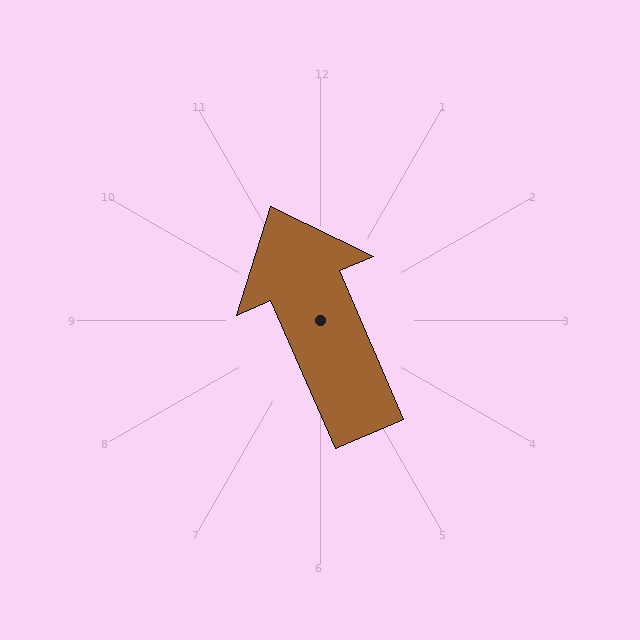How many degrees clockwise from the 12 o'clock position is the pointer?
Approximately 336 degrees.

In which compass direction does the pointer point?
Northwest.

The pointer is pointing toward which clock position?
Roughly 11 o'clock.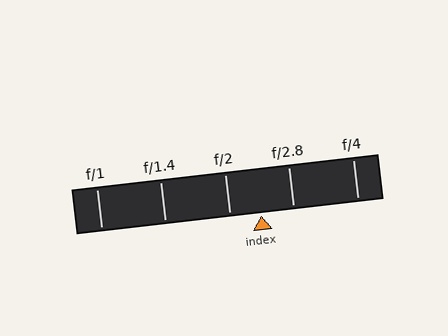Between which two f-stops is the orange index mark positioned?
The index mark is between f/2 and f/2.8.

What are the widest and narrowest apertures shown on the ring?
The widest aperture shown is f/1 and the narrowest is f/4.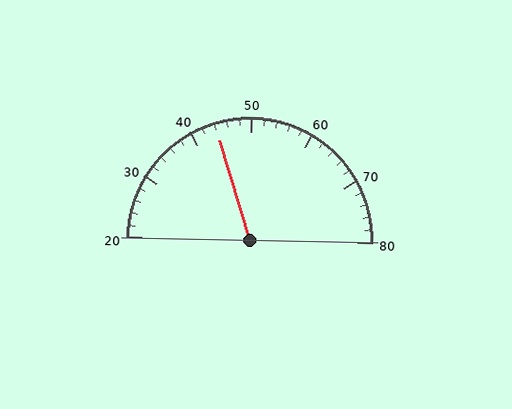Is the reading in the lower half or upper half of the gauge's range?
The reading is in the lower half of the range (20 to 80).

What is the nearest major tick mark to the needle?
The nearest major tick mark is 40.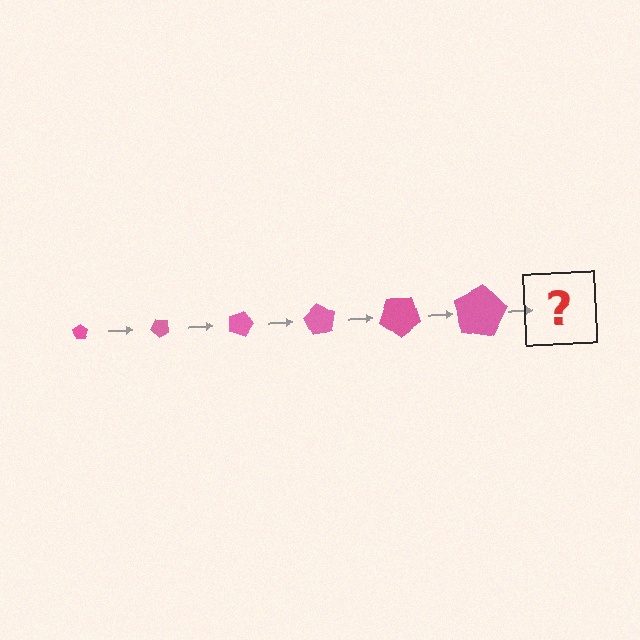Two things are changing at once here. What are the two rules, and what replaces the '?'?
The two rules are that the pentagon grows larger each step and it rotates 45 degrees each step. The '?' should be a pentagon, larger than the previous one and rotated 270 degrees from the start.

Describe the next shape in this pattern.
It should be a pentagon, larger than the previous one and rotated 270 degrees from the start.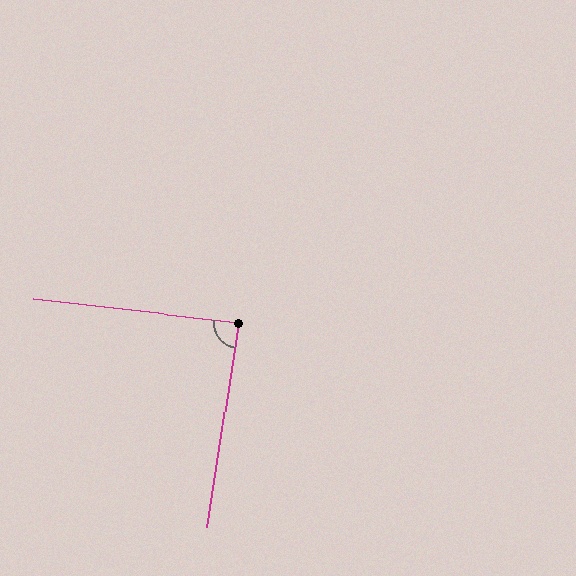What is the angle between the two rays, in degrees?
Approximately 87 degrees.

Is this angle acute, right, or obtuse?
It is approximately a right angle.